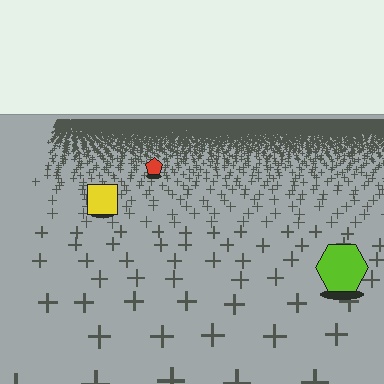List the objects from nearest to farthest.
From nearest to farthest: the lime hexagon, the yellow square, the red pentagon.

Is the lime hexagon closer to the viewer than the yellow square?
Yes. The lime hexagon is closer — you can tell from the texture gradient: the ground texture is coarser near it.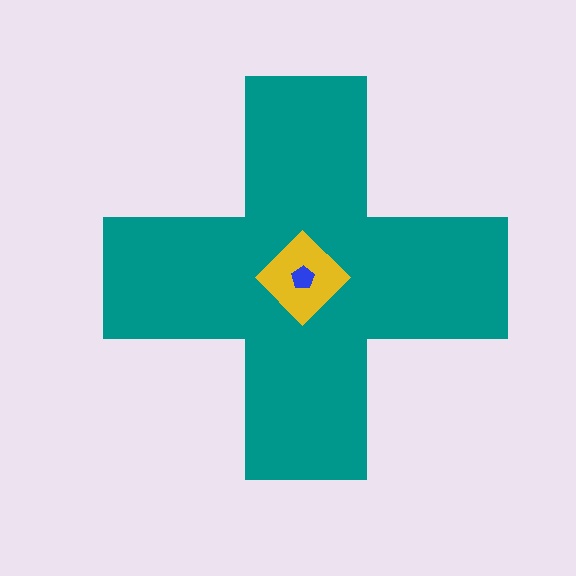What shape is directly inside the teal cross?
The yellow diamond.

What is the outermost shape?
The teal cross.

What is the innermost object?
The blue pentagon.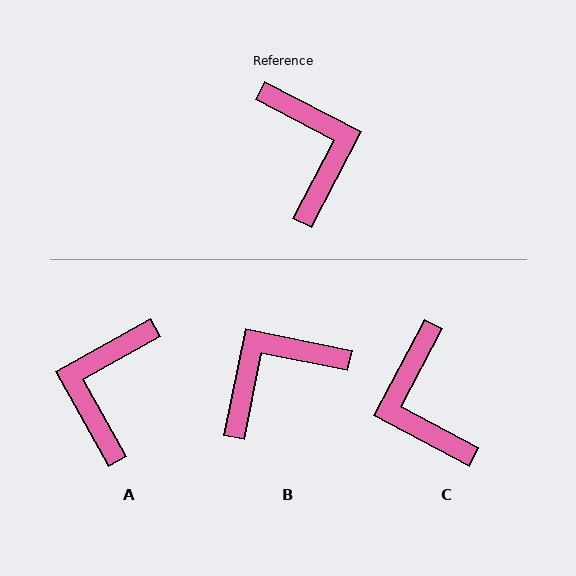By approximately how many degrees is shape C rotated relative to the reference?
Approximately 179 degrees counter-clockwise.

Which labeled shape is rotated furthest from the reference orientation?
C, about 179 degrees away.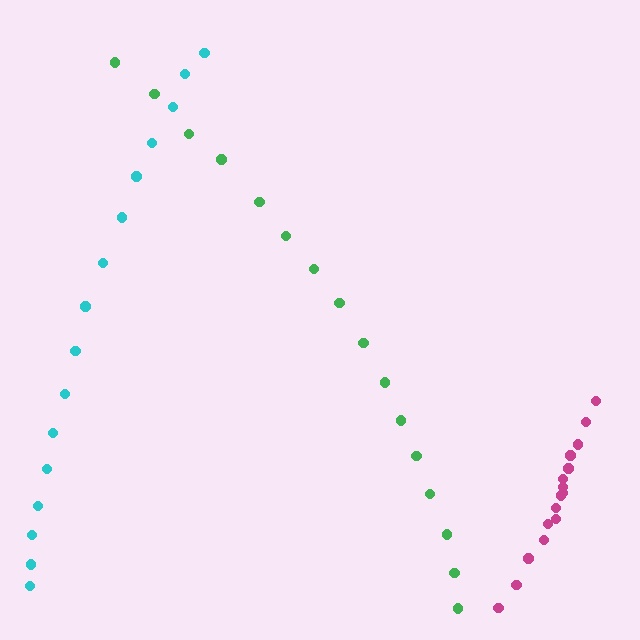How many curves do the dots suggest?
There are 3 distinct paths.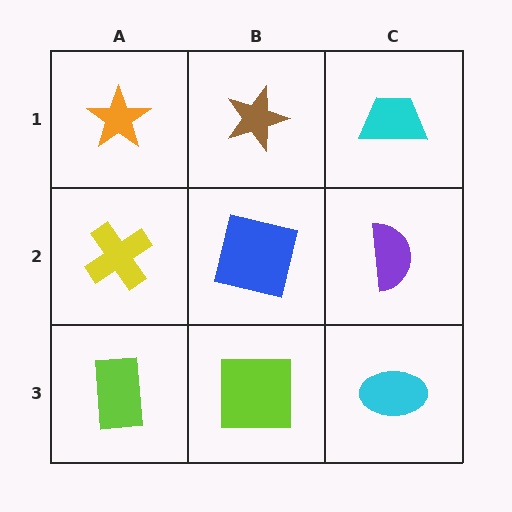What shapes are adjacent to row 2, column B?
A brown star (row 1, column B), a lime square (row 3, column B), a yellow cross (row 2, column A), a purple semicircle (row 2, column C).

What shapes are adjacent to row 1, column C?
A purple semicircle (row 2, column C), a brown star (row 1, column B).